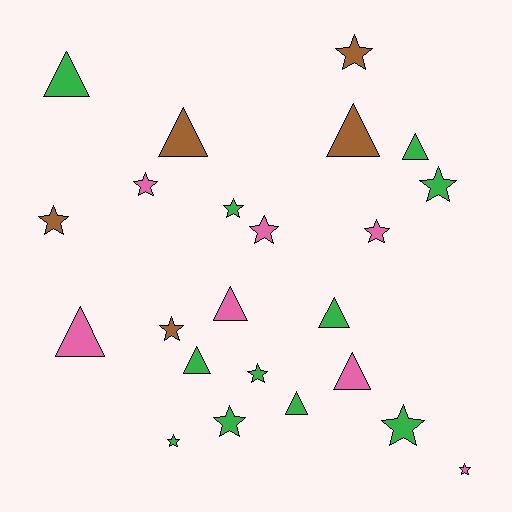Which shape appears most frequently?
Star, with 13 objects.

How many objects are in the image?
There are 23 objects.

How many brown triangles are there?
There are 2 brown triangles.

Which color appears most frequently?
Green, with 11 objects.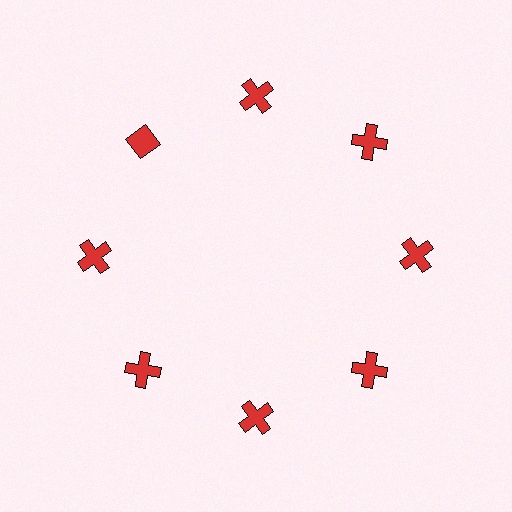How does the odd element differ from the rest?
It has a different shape: diamond instead of cross.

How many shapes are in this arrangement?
There are 8 shapes arranged in a ring pattern.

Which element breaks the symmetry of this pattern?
The red diamond at roughly the 10 o'clock position breaks the symmetry. All other shapes are red crosses.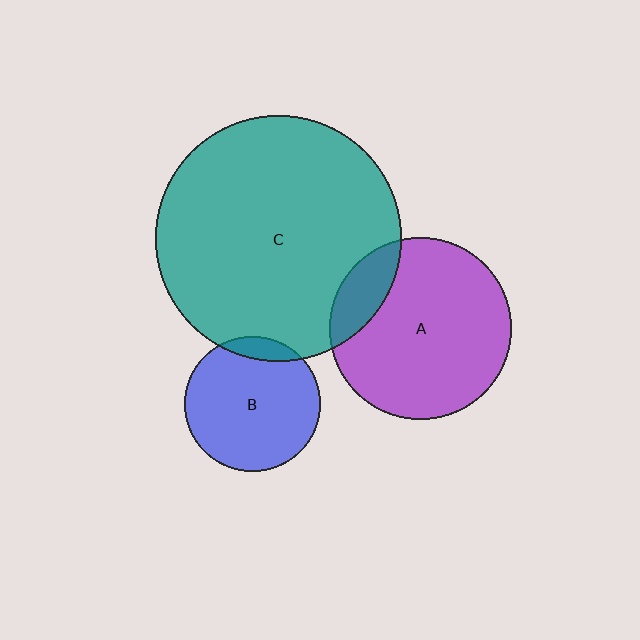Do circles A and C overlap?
Yes.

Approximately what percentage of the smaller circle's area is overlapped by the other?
Approximately 15%.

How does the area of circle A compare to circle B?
Approximately 1.8 times.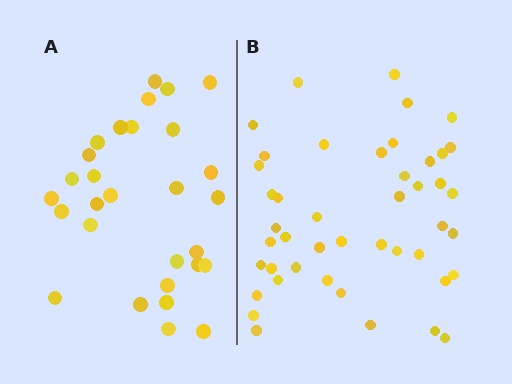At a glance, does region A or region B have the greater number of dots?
Region B (the right region) has more dots.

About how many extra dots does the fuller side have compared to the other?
Region B has approximately 15 more dots than region A.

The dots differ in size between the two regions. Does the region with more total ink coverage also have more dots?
No. Region A has more total ink coverage because its dots are larger, but region B actually contains more individual dots. Total area can be misleading — the number of items is what matters here.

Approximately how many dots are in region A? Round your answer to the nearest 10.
About 30 dots. (The exact count is 29, which rounds to 30.)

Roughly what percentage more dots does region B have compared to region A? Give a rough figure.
About 55% more.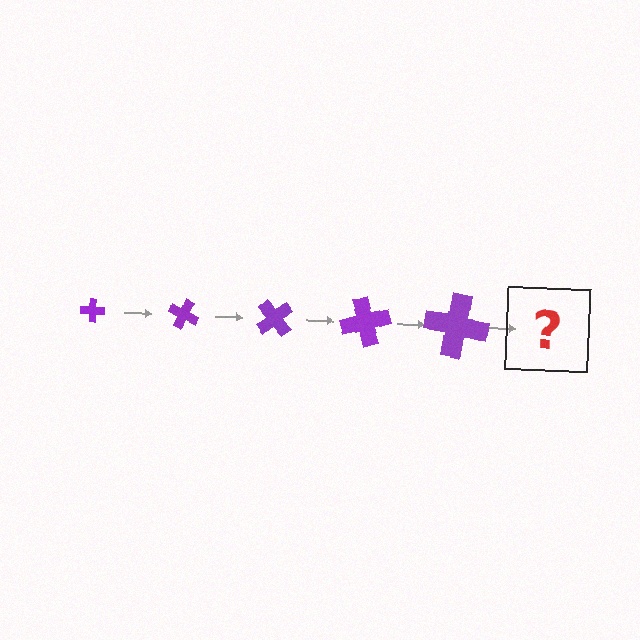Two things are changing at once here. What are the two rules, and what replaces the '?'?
The two rules are that the cross grows larger each step and it rotates 25 degrees each step. The '?' should be a cross, larger than the previous one and rotated 125 degrees from the start.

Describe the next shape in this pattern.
It should be a cross, larger than the previous one and rotated 125 degrees from the start.